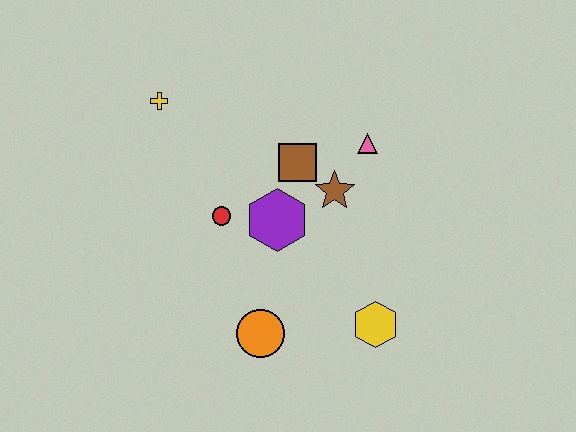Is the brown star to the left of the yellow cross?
No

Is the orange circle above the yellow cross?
No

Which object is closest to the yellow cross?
The red circle is closest to the yellow cross.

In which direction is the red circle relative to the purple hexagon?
The red circle is to the left of the purple hexagon.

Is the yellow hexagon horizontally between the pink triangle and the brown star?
No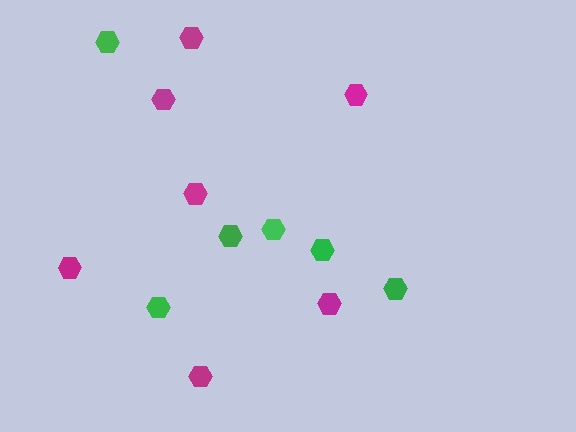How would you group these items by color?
There are 2 groups: one group of green hexagons (6) and one group of magenta hexagons (7).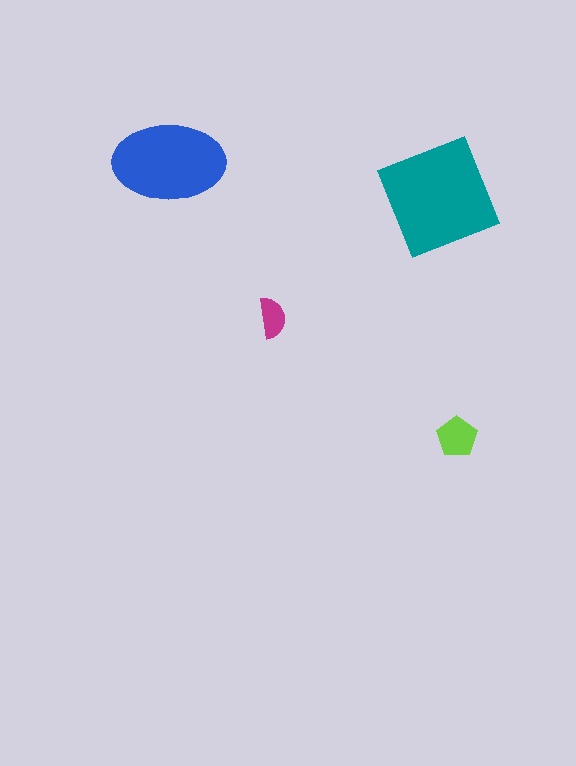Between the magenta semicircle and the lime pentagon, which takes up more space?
The lime pentagon.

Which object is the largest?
The teal square.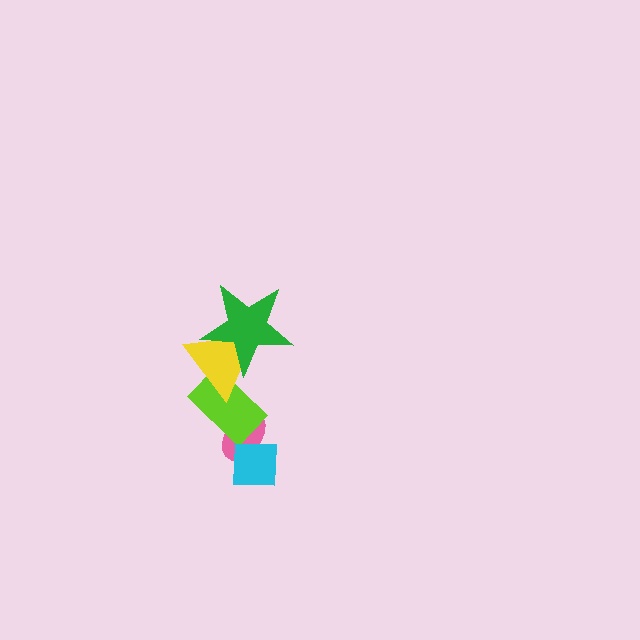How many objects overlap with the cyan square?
1 object overlaps with the cyan square.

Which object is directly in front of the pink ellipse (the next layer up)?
The lime rectangle is directly in front of the pink ellipse.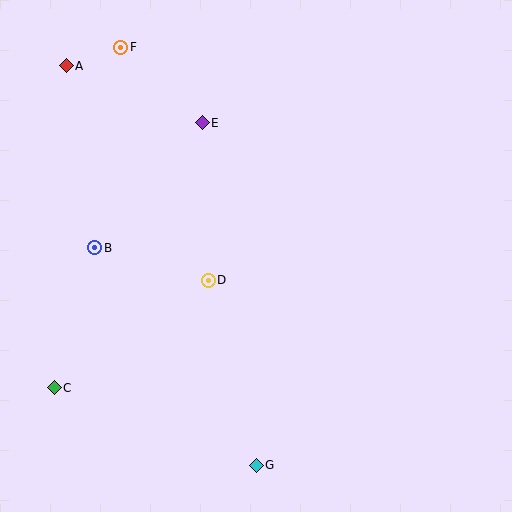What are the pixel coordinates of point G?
Point G is at (256, 465).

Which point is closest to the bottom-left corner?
Point C is closest to the bottom-left corner.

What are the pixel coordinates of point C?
Point C is at (54, 388).